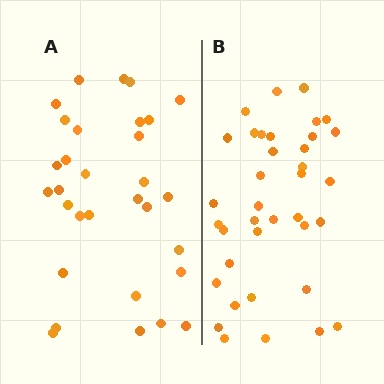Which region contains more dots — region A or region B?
Region B (the right region) has more dots.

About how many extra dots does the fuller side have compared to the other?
Region B has about 6 more dots than region A.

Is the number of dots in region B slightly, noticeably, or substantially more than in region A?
Region B has only slightly more — the two regions are fairly close. The ratio is roughly 1.2 to 1.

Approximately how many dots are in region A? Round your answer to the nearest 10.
About 30 dots. (The exact count is 31, which rounds to 30.)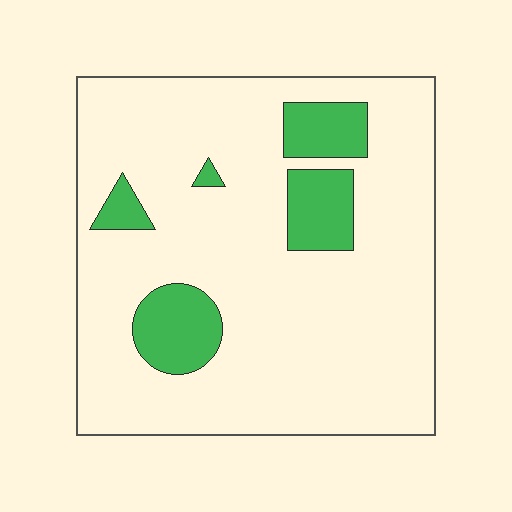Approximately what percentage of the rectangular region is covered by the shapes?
Approximately 15%.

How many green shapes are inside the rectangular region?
5.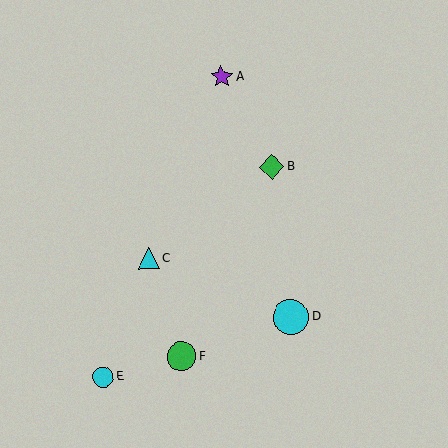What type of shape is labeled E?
Shape E is a cyan circle.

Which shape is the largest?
The cyan circle (labeled D) is the largest.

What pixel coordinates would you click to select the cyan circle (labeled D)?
Click at (291, 317) to select the cyan circle D.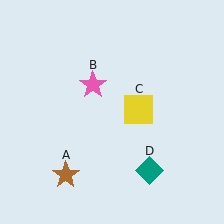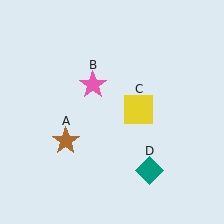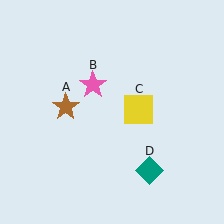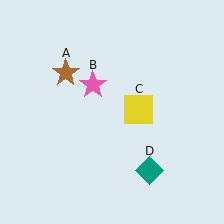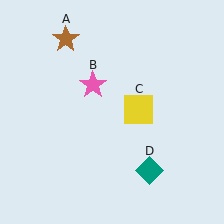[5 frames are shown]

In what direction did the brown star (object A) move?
The brown star (object A) moved up.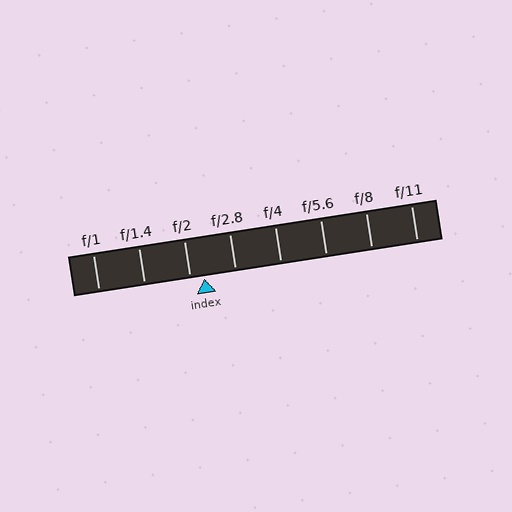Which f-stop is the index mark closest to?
The index mark is closest to f/2.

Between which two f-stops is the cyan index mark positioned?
The index mark is between f/2 and f/2.8.